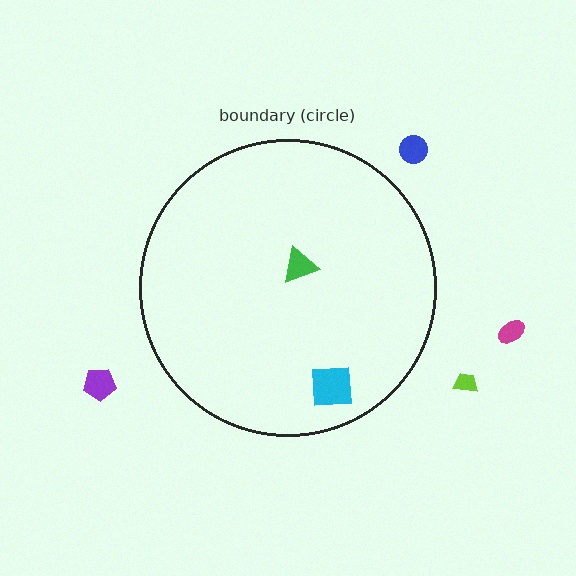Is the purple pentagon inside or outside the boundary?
Outside.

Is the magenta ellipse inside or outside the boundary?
Outside.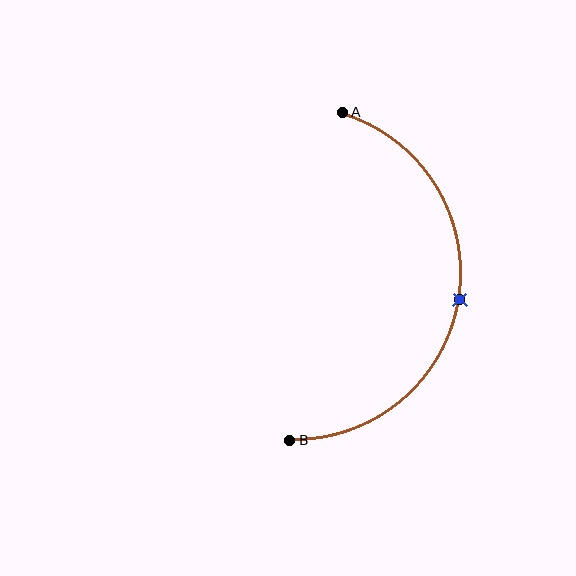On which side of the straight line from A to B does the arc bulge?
The arc bulges to the right of the straight line connecting A and B.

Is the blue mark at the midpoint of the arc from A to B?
Yes. The blue mark lies on the arc at equal arc-length from both A and B — it is the arc midpoint.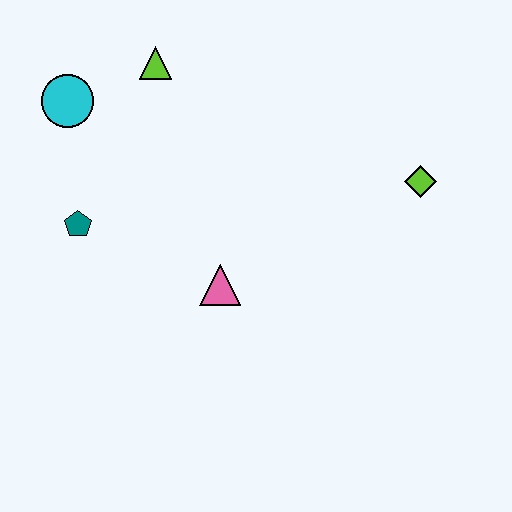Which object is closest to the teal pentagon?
The cyan circle is closest to the teal pentagon.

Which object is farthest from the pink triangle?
The cyan circle is farthest from the pink triangle.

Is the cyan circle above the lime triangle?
No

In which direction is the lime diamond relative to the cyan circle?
The lime diamond is to the right of the cyan circle.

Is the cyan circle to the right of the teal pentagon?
No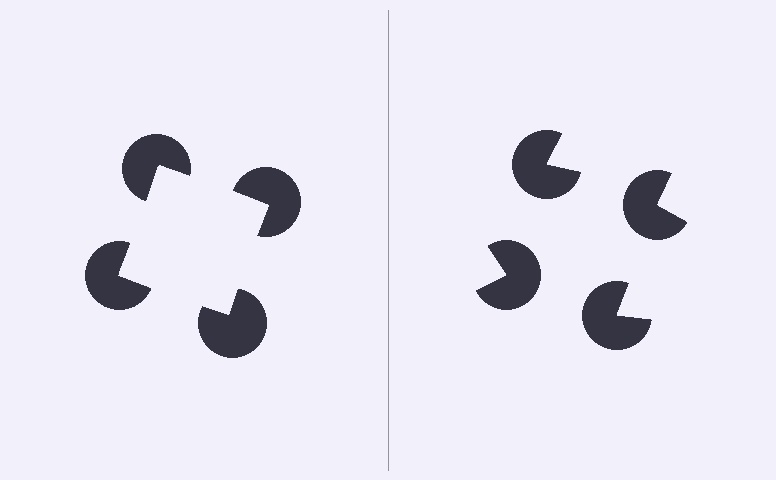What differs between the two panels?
The pac-man discs are positioned identically on both sides; only the wedge orientations differ. On the left they align to a square; on the right they are misaligned.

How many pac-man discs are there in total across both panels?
8 — 4 on each side.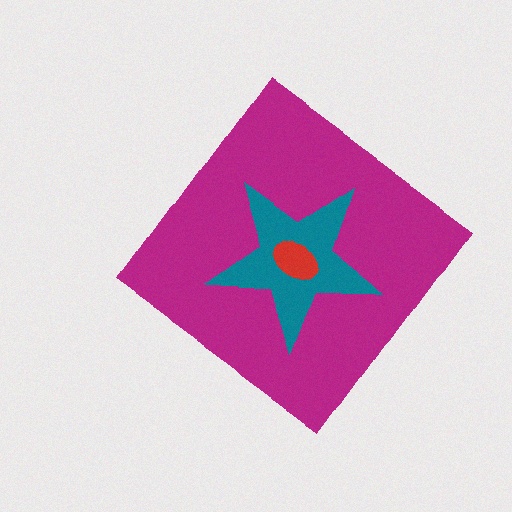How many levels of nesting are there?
3.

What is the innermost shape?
The red ellipse.